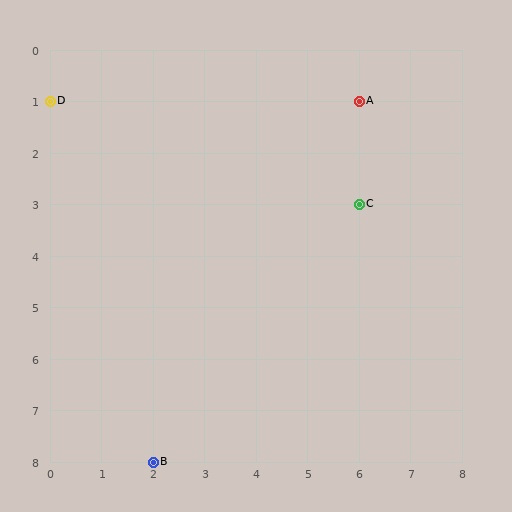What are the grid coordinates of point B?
Point B is at grid coordinates (2, 8).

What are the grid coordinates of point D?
Point D is at grid coordinates (0, 1).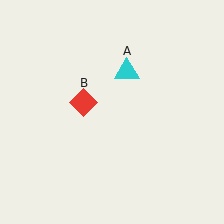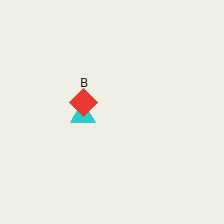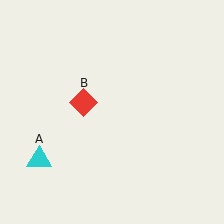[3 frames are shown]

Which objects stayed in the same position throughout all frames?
Red diamond (object B) remained stationary.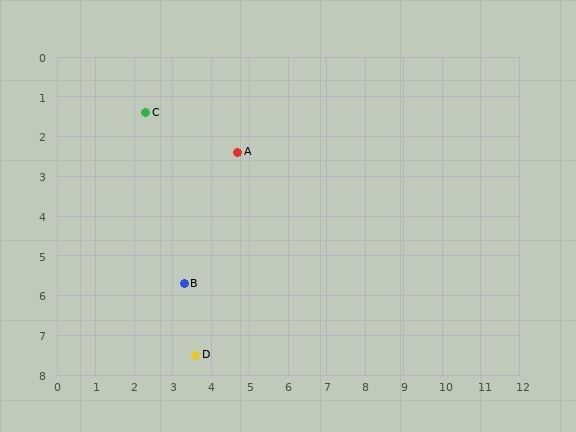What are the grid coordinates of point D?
Point D is at approximately (3.6, 7.5).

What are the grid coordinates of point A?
Point A is at approximately (4.7, 2.4).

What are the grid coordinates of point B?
Point B is at approximately (3.3, 5.7).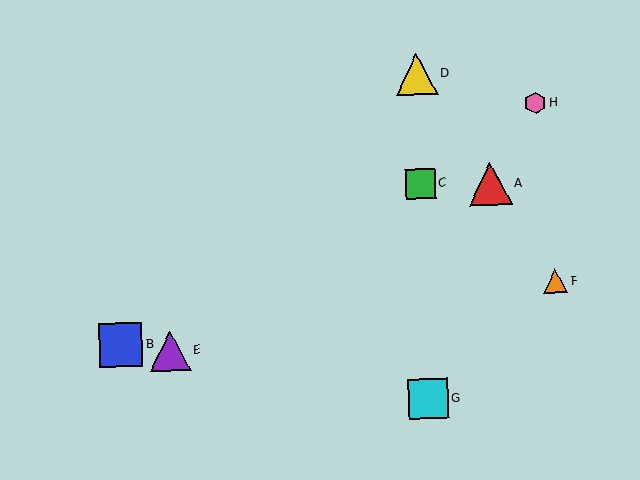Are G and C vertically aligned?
Yes, both are at x≈428.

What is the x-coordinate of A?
Object A is at x≈490.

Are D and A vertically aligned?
No, D is at x≈416 and A is at x≈490.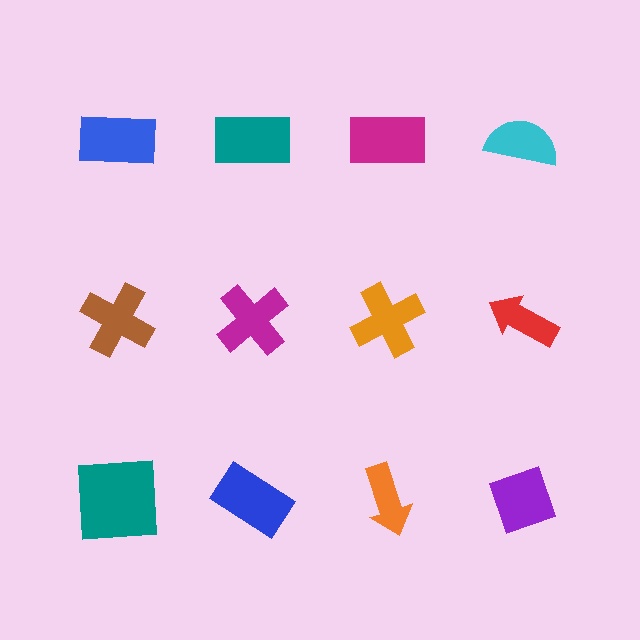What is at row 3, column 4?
A purple diamond.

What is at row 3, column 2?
A blue rectangle.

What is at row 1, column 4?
A cyan semicircle.